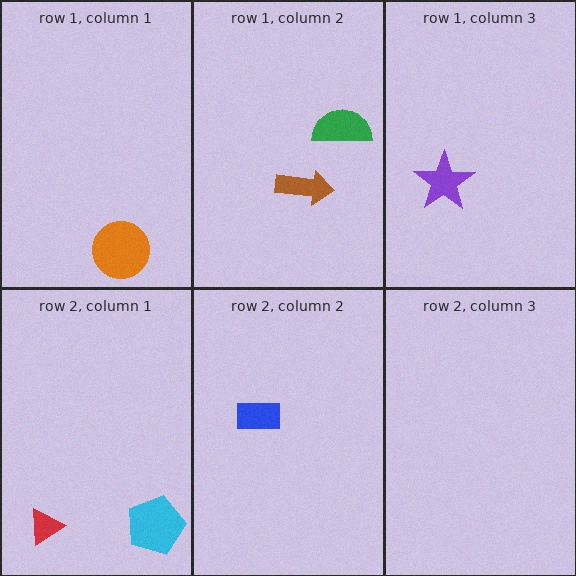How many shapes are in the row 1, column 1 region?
1.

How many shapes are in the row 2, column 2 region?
1.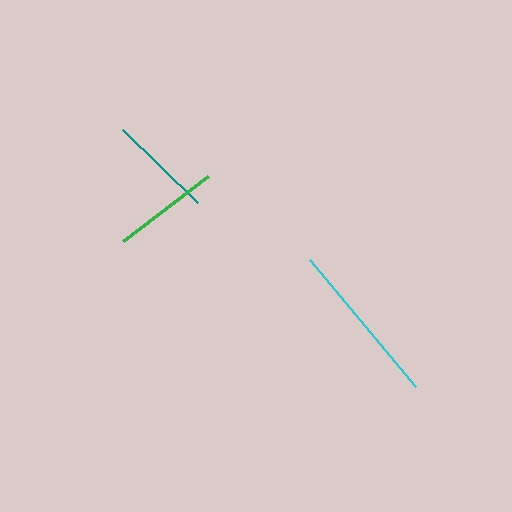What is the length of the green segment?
The green segment is approximately 107 pixels long.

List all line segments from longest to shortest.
From longest to shortest: cyan, green, teal.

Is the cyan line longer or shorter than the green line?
The cyan line is longer than the green line.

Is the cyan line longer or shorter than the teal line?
The cyan line is longer than the teal line.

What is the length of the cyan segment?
The cyan segment is approximately 165 pixels long.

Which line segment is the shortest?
The teal line is the shortest at approximately 104 pixels.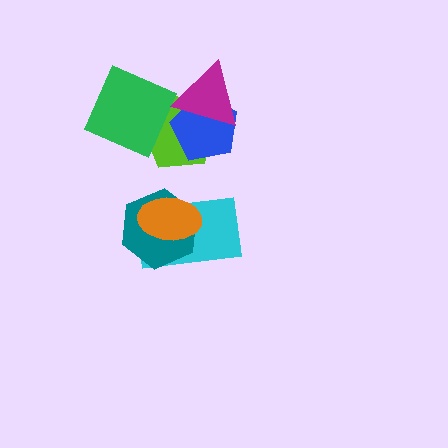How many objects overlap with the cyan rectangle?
2 objects overlap with the cyan rectangle.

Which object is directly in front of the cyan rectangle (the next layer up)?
The teal hexagon is directly in front of the cyan rectangle.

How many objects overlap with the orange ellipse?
2 objects overlap with the orange ellipse.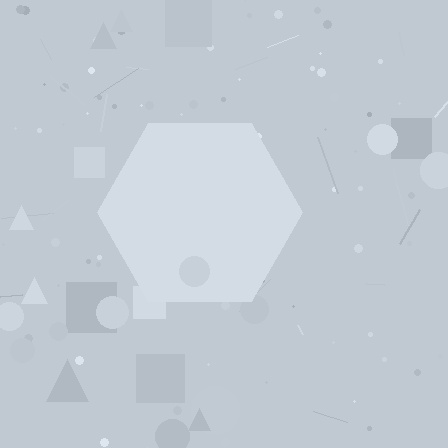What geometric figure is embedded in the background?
A hexagon is embedded in the background.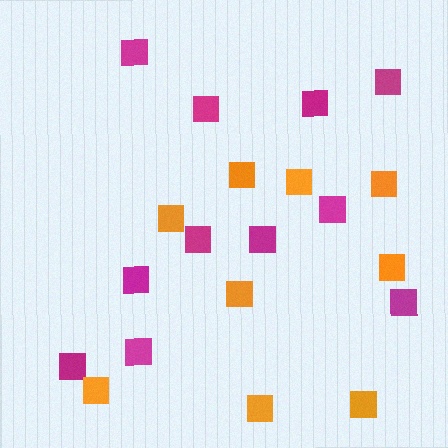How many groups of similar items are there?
There are 2 groups: one group of magenta squares (11) and one group of orange squares (9).